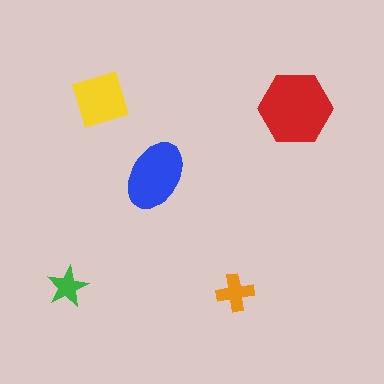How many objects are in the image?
There are 5 objects in the image.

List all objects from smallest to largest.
The green star, the orange cross, the yellow diamond, the blue ellipse, the red hexagon.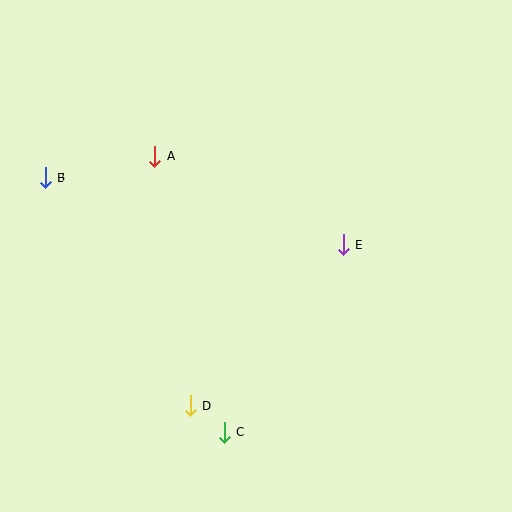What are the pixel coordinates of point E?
Point E is at (343, 244).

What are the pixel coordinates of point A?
Point A is at (154, 156).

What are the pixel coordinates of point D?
Point D is at (190, 406).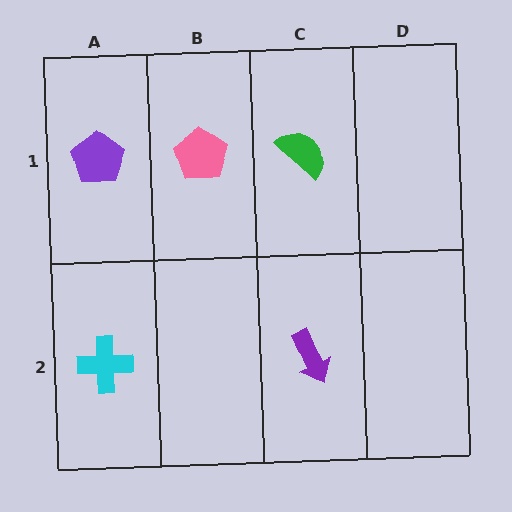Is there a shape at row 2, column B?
No, that cell is empty.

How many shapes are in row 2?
2 shapes.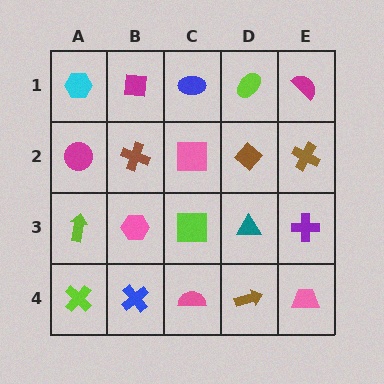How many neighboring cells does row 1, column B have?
3.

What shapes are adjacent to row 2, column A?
A cyan hexagon (row 1, column A), a lime arrow (row 3, column A), a brown cross (row 2, column B).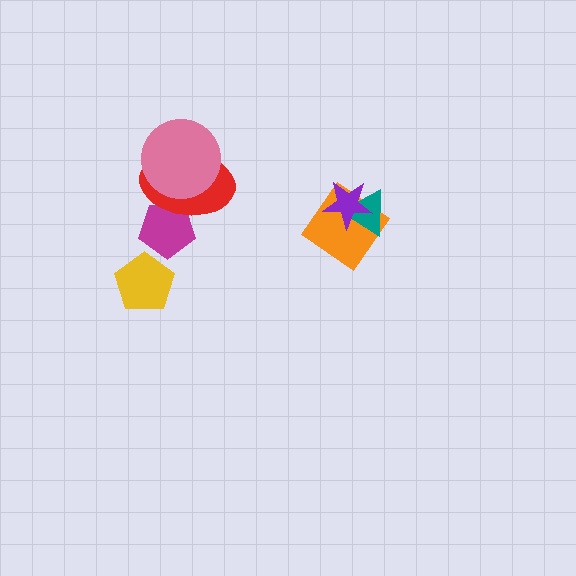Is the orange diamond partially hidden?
Yes, it is partially covered by another shape.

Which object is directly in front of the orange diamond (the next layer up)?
The teal triangle is directly in front of the orange diamond.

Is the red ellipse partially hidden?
Yes, it is partially covered by another shape.